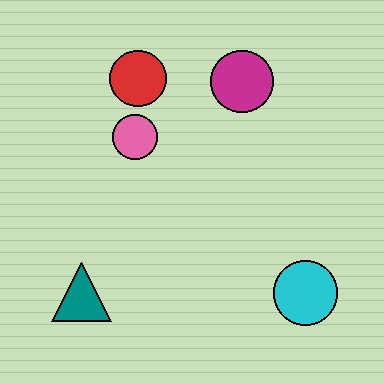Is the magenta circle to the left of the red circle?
No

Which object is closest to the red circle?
The pink circle is closest to the red circle.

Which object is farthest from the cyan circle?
The red circle is farthest from the cyan circle.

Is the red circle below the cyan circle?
No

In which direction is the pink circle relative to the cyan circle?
The pink circle is to the left of the cyan circle.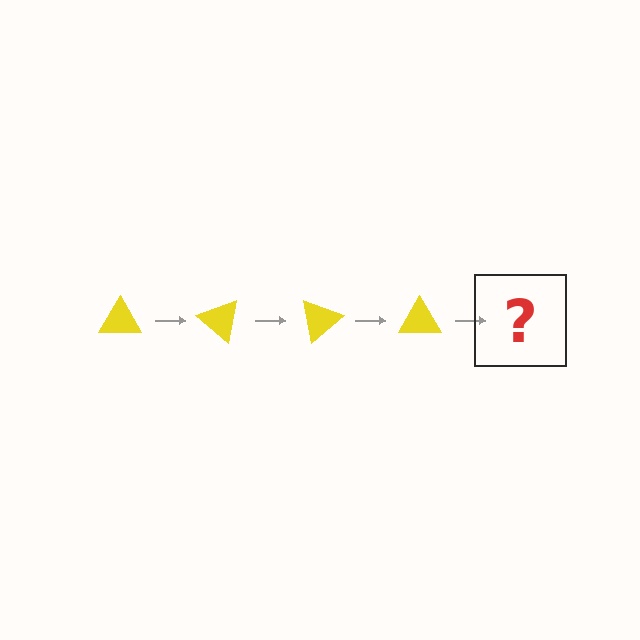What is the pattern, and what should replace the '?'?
The pattern is that the triangle rotates 40 degrees each step. The '?' should be a yellow triangle rotated 160 degrees.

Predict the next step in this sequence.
The next step is a yellow triangle rotated 160 degrees.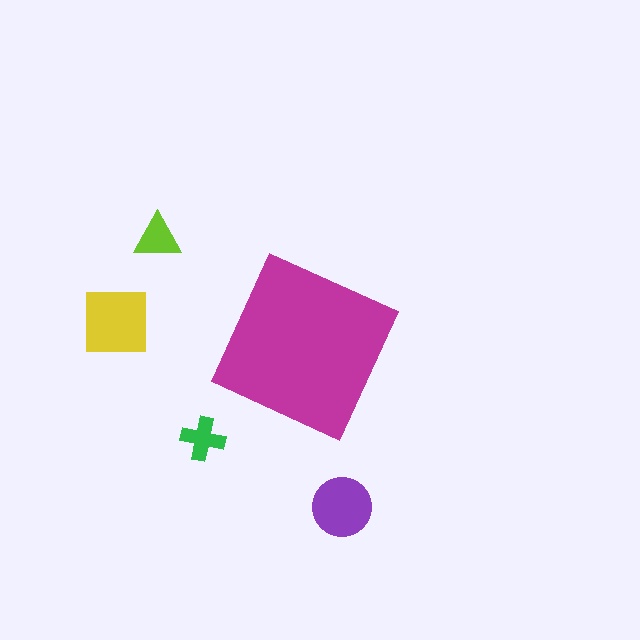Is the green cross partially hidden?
No, the green cross is fully visible.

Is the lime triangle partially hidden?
No, the lime triangle is fully visible.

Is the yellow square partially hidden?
No, the yellow square is fully visible.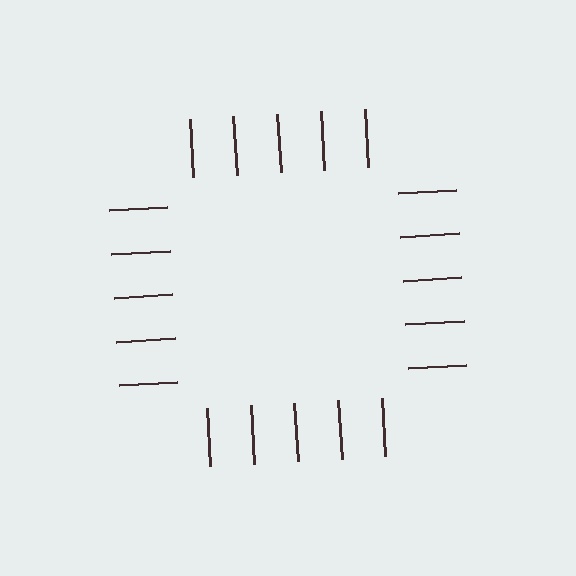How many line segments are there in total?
20 — 5 along each of the 4 edges.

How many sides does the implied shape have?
4 sides — the line-ends trace a square.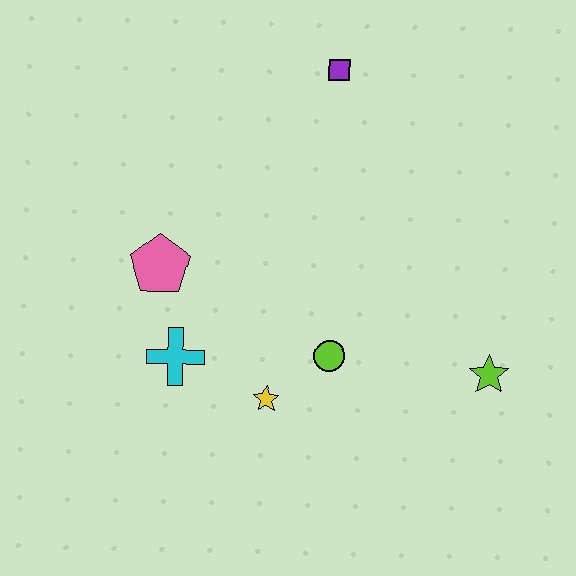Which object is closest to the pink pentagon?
The cyan cross is closest to the pink pentagon.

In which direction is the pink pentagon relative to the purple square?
The pink pentagon is below the purple square.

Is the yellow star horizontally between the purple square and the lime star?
No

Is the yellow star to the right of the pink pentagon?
Yes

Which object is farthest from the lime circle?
The purple square is farthest from the lime circle.